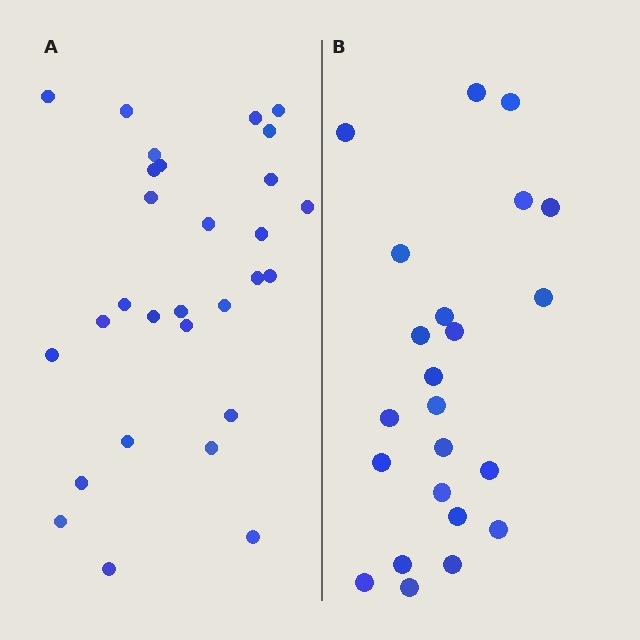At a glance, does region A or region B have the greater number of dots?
Region A (the left region) has more dots.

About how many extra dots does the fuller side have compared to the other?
Region A has about 6 more dots than region B.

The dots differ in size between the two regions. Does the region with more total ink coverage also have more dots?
No. Region B has more total ink coverage because its dots are larger, but region A actually contains more individual dots. Total area can be misleading — the number of items is what matters here.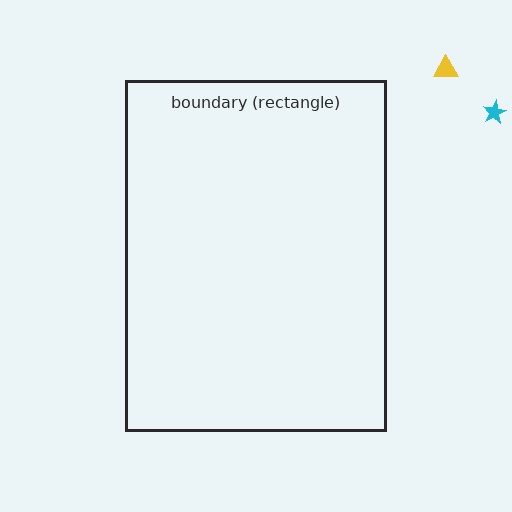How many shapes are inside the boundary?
0 inside, 2 outside.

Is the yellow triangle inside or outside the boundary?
Outside.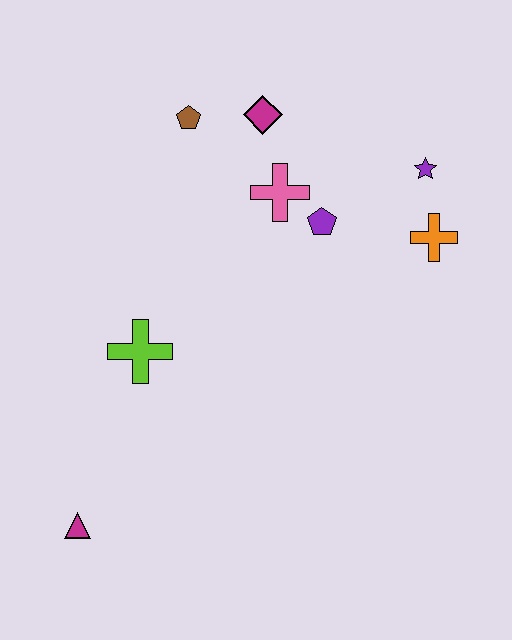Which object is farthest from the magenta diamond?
The magenta triangle is farthest from the magenta diamond.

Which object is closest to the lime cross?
The magenta triangle is closest to the lime cross.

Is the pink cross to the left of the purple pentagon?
Yes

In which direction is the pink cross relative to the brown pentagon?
The pink cross is to the right of the brown pentagon.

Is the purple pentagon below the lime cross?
No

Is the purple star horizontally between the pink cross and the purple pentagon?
No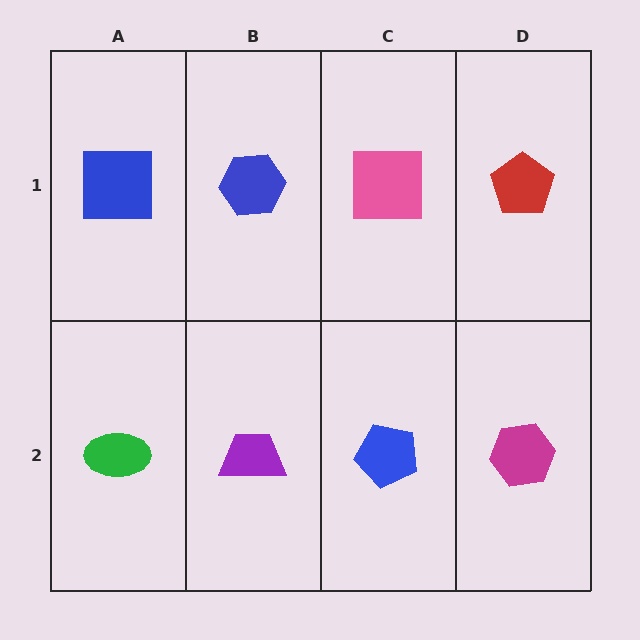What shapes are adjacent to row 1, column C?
A blue pentagon (row 2, column C), a blue hexagon (row 1, column B), a red pentagon (row 1, column D).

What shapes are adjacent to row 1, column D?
A magenta hexagon (row 2, column D), a pink square (row 1, column C).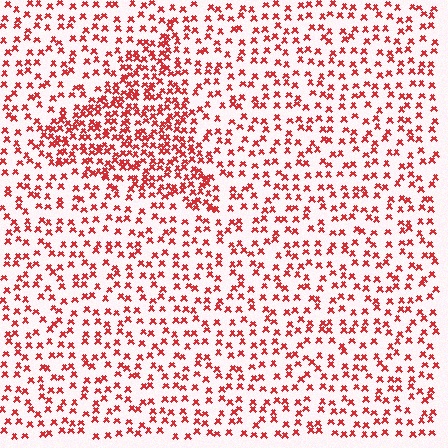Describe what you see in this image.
The image contains small red elements arranged at two different densities. A triangle-shaped region is visible where the elements are more densely packed than the surrounding area.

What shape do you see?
I see a triangle.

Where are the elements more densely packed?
The elements are more densely packed inside the triangle boundary.